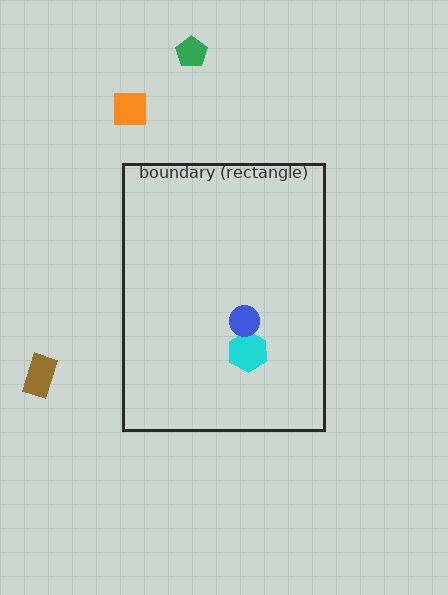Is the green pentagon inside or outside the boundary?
Outside.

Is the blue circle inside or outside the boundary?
Inside.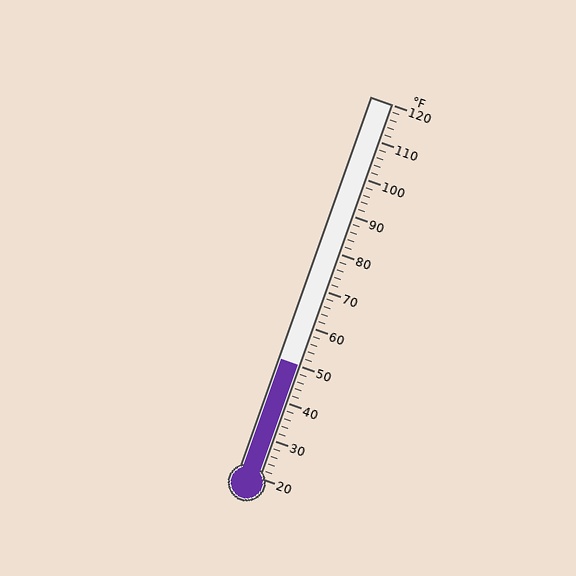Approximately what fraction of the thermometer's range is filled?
The thermometer is filled to approximately 30% of its range.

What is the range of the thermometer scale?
The thermometer scale ranges from 20°F to 120°F.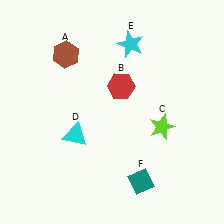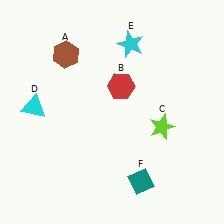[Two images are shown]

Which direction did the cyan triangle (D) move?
The cyan triangle (D) moved left.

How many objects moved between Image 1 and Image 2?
1 object moved between the two images.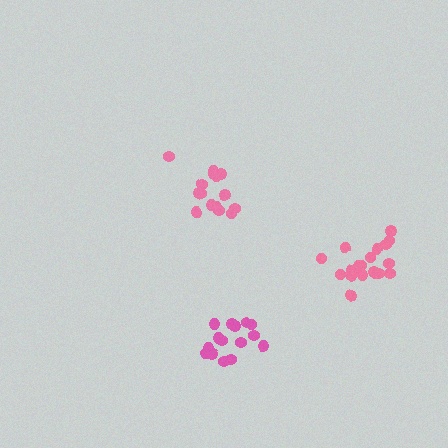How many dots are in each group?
Group 1: 16 dots, Group 2: 15 dots, Group 3: 20 dots (51 total).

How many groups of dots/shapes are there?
There are 3 groups.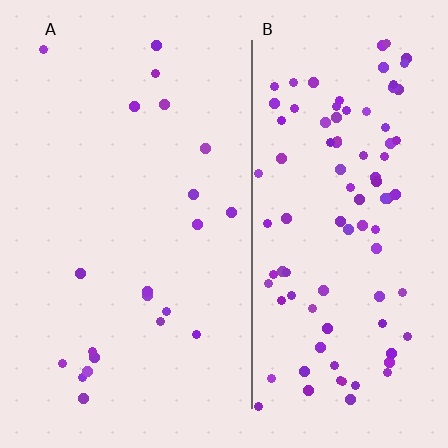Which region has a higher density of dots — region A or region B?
B (the right).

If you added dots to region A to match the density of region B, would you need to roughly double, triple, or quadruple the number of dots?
Approximately quadruple.